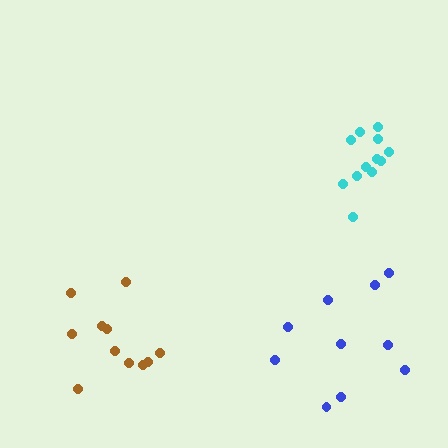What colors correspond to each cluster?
The clusters are colored: blue, brown, cyan.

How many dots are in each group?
Group 1: 10 dots, Group 2: 11 dots, Group 3: 12 dots (33 total).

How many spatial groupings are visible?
There are 3 spatial groupings.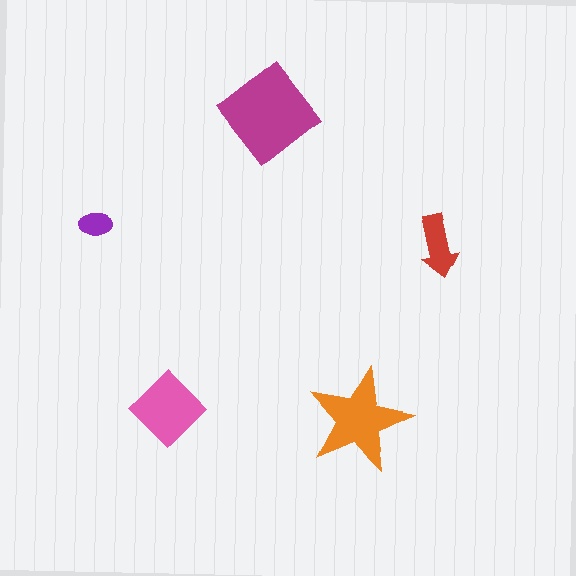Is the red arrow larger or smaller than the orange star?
Smaller.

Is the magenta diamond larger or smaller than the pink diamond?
Larger.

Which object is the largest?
The magenta diamond.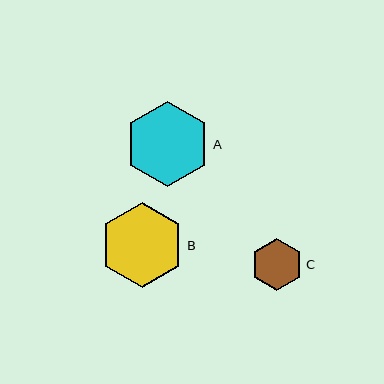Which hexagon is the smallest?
Hexagon C is the smallest with a size of approximately 52 pixels.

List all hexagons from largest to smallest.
From largest to smallest: A, B, C.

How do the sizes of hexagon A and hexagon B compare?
Hexagon A and hexagon B are approximately the same size.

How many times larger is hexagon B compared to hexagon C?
Hexagon B is approximately 1.6 times the size of hexagon C.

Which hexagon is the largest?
Hexagon A is the largest with a size of approximately 85 pixels.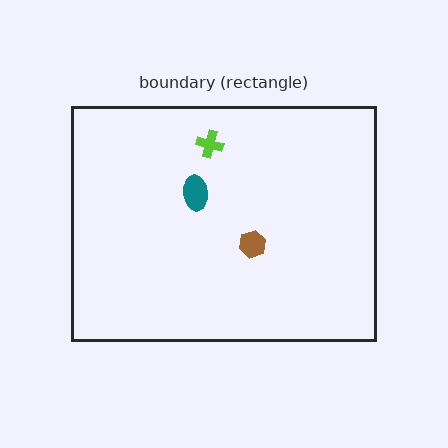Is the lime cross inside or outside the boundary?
Inside.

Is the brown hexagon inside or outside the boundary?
Inside.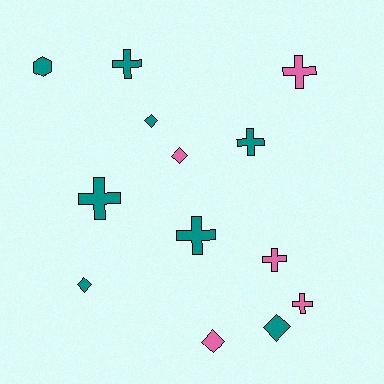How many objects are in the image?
There are 13 objects.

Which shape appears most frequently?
Cross, with 7 objects.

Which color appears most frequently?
Teal, with 8 objects.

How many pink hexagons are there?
There are no pink hexagons.